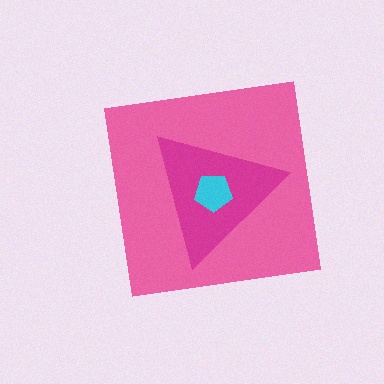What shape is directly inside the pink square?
The magenta triangle.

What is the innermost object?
The cyan pentagon.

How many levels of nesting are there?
3.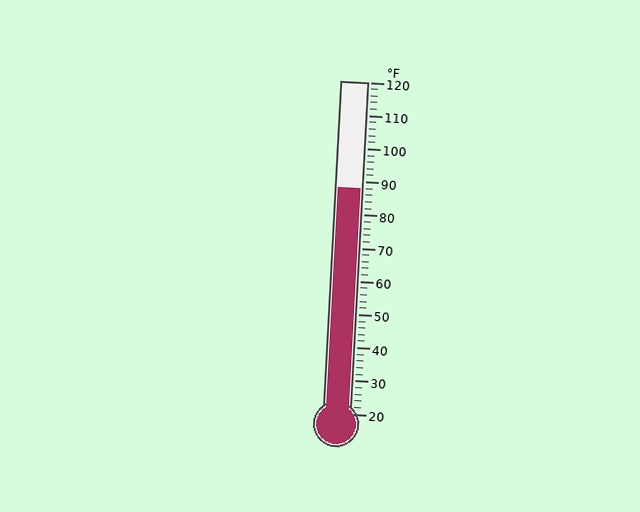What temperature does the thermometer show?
The thermometer shows approximately 88°F.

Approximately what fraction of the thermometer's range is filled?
The thermometer is filled to approximately 70% of its range.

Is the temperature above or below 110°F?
The temperature is below 110°F.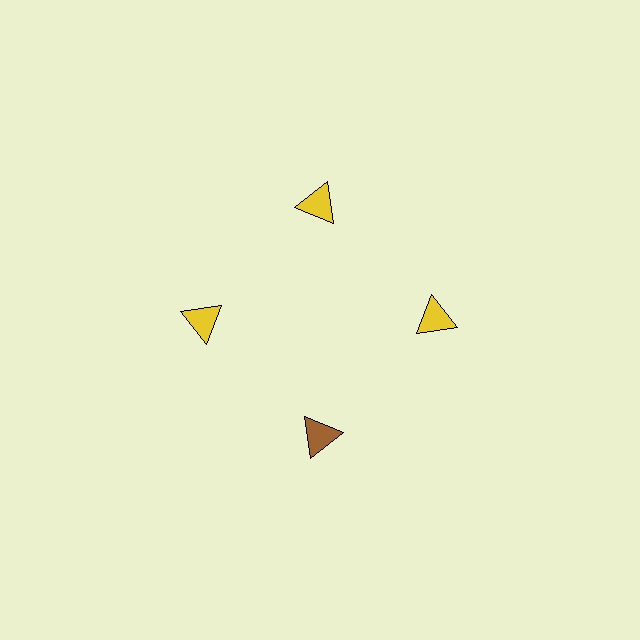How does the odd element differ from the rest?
It has a different color: brown instead of yellow.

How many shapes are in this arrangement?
There are 4 shapes arranged in a ring pattern.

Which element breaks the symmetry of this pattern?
The brown triangle at roughly the 6 o'clock position breaks the symmetry. All other shapes are yellow triangles.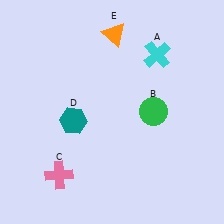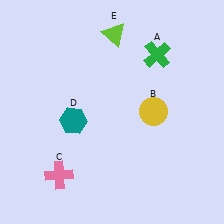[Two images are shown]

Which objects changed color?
A changed from cyan to green. B changed from green to yellow. E changed from orange to lime.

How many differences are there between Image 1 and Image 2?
There are 3 differences between the two images.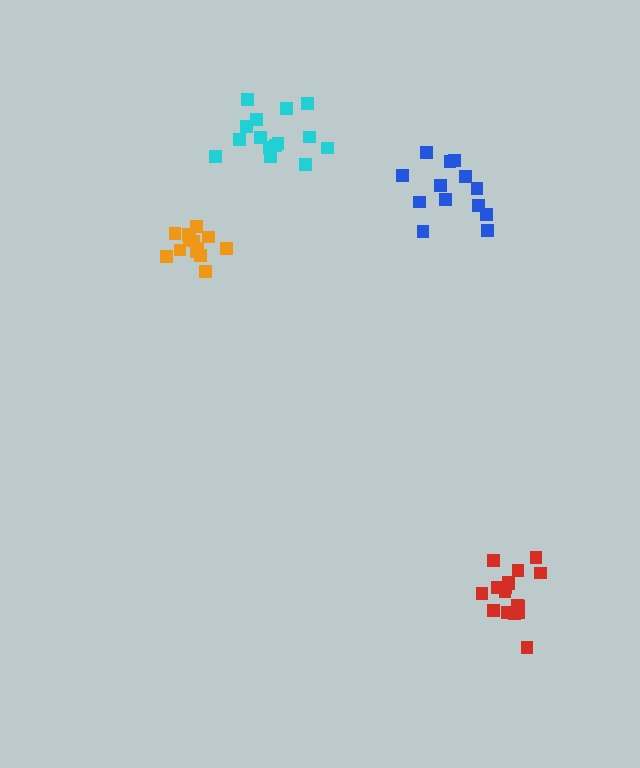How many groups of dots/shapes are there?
There are 4 groups.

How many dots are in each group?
Group 1: 15 dots, Group 2: 13 dots, Group 3: 17 dots, Group 4: 13 dots (58 total).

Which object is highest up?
The cyan cluster is topmost.